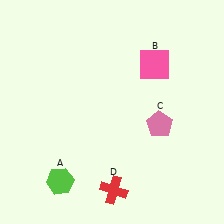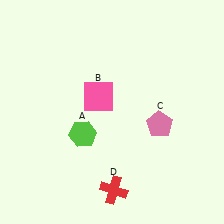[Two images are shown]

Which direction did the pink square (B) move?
The pink square (B) moved left.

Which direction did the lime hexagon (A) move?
The lime hexagon (A) moved up.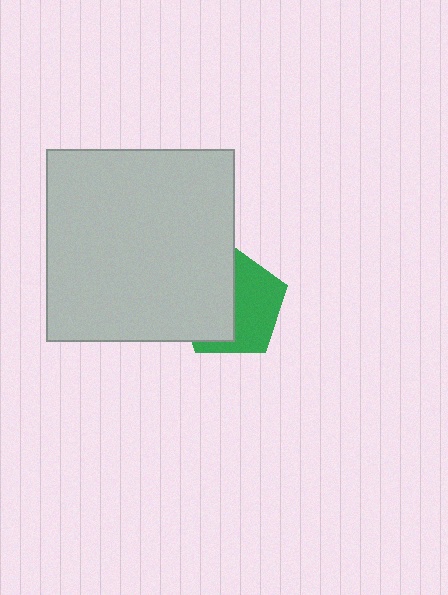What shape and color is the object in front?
The object in front is a light gray rectangle.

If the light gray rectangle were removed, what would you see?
You would see the complete green pentagon.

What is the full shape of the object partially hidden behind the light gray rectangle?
The partially hidden object is a green pentagon.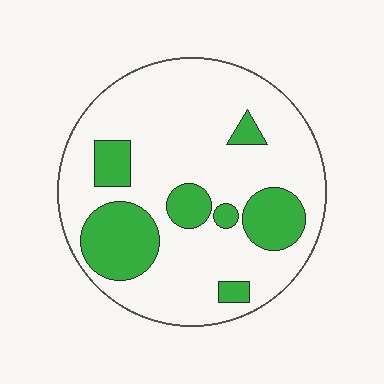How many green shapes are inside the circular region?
7.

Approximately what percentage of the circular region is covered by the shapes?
Approximately 25%.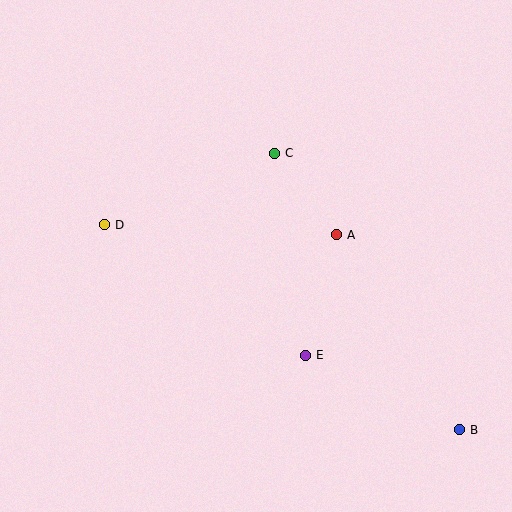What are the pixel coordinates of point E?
Point E is at (305, 355).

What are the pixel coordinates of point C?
Point C is at (274, 153).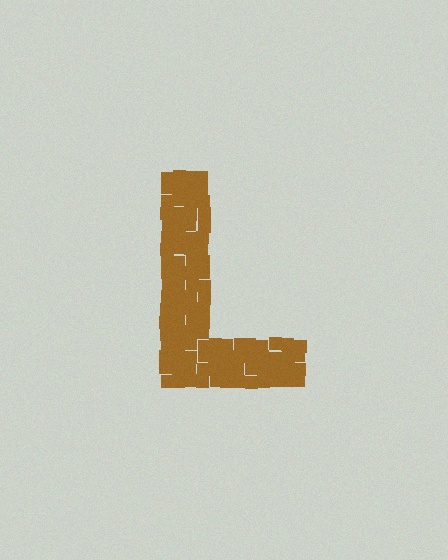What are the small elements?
The small elements are squares.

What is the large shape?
The large shape is the letter L.